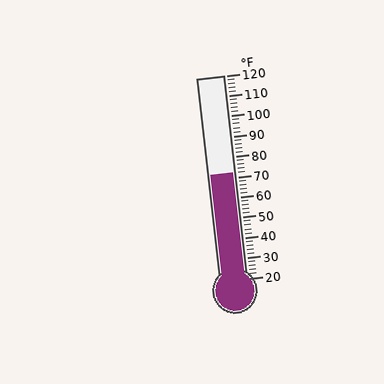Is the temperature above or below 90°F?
The temperature is below 90°F.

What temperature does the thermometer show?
The thermometer shows approximately 72°F.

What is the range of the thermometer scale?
The thermometer scale ranges from 20°F to 120°F.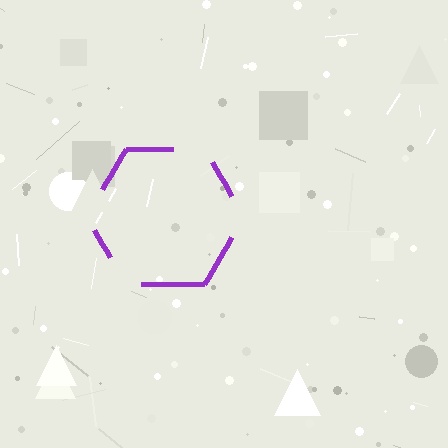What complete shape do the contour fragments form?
The contour fragments form a hexagon.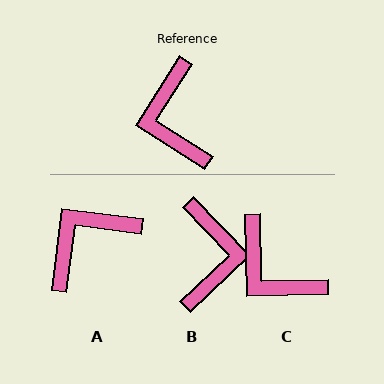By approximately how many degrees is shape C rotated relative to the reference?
Approximately 34 degrees counter-clockwise.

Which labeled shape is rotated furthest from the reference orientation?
B, about 166 degrees away.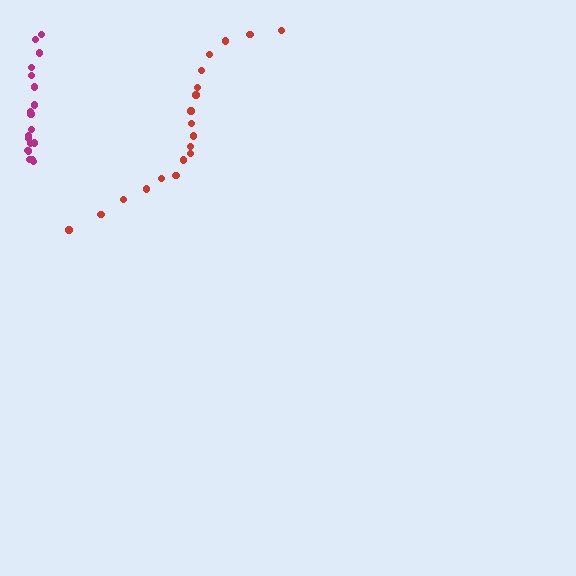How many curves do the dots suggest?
There are 2 distinct paths.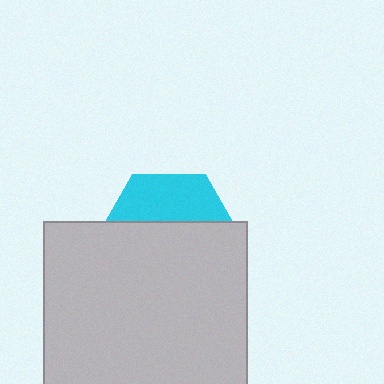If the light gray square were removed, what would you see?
You would see the complete cyan hexagon.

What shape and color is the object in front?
The object in front is a light gray square.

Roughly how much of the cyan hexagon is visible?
A small part of it is visible (roughly 34%).